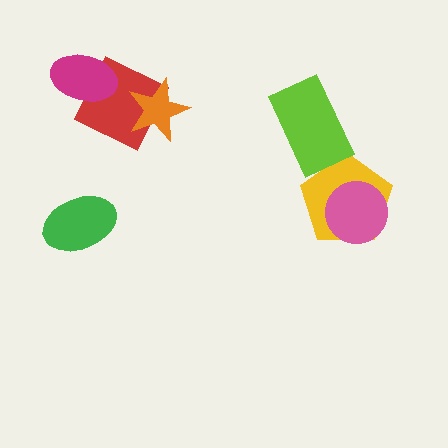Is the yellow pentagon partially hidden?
Yes, it is partially covered by another shape.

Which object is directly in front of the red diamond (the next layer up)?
The orange star is directly in front of the red diamond.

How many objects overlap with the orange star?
1 object overlaps with the orange star.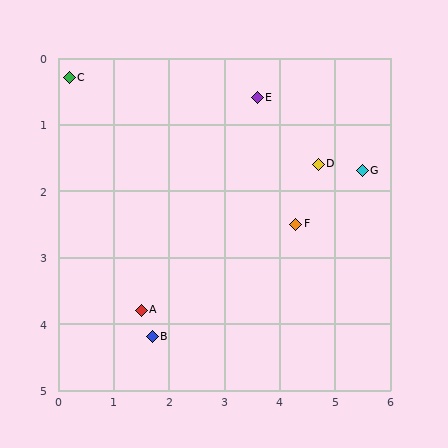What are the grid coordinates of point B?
Point B is at approximately (1.7, 4.2).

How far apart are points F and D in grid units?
Points F and D are about 1.0 grid units apart.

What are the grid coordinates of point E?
Point E is at approximately (3.6, 0.6).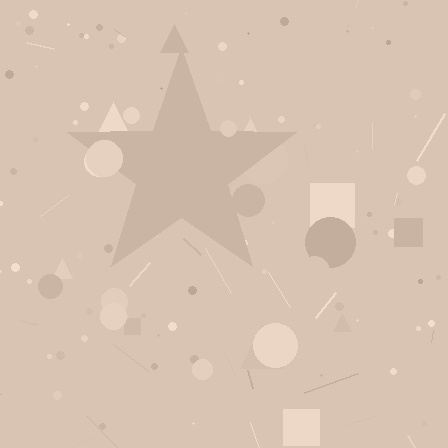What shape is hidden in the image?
A star is hidden in the image.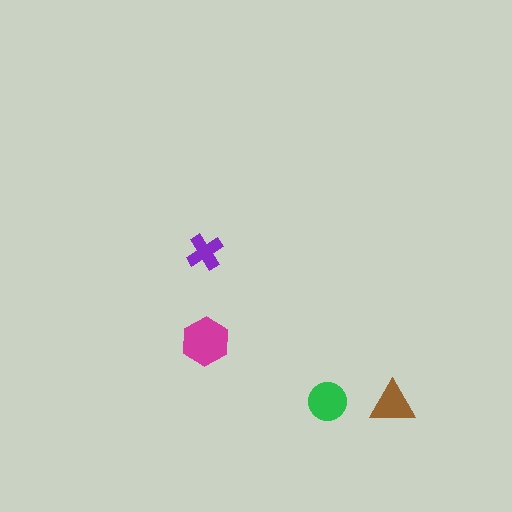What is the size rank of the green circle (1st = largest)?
2nd.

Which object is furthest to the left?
The purple cross is leftmost.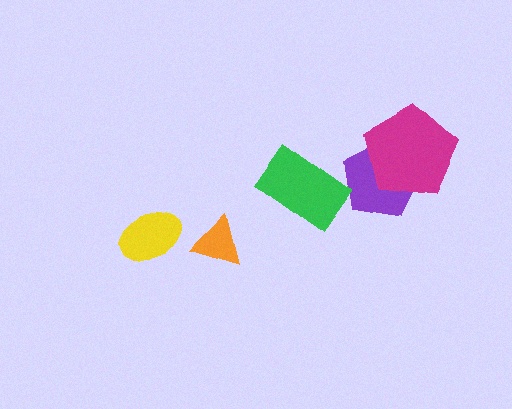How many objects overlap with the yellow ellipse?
0 objects overlap with the yellow ellipse.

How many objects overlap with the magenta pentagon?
1 object overlaps with the magenta pentagon.